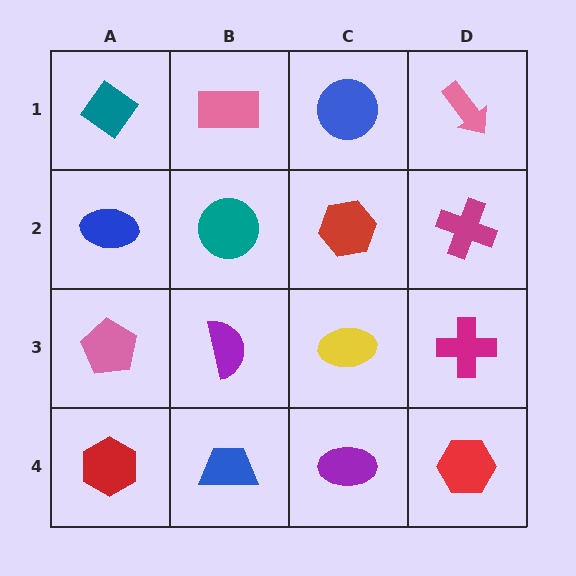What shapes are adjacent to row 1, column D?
A magenta cross (row 2, column D), a blue circle (row 1, column C).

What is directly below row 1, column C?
A red hexagon.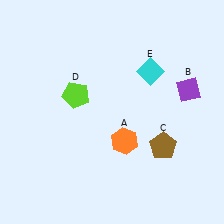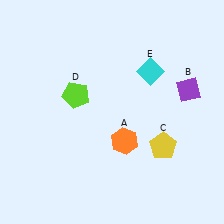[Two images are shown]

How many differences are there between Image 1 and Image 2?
There is 1 difference between the two images.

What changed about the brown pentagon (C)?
In Image 1, C is brown. In Image 2, it changed to yellow.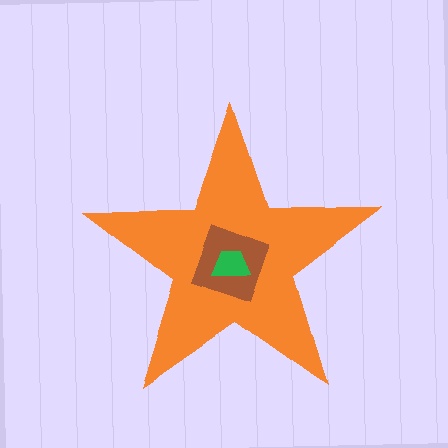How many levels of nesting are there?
3.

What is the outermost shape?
The orange star.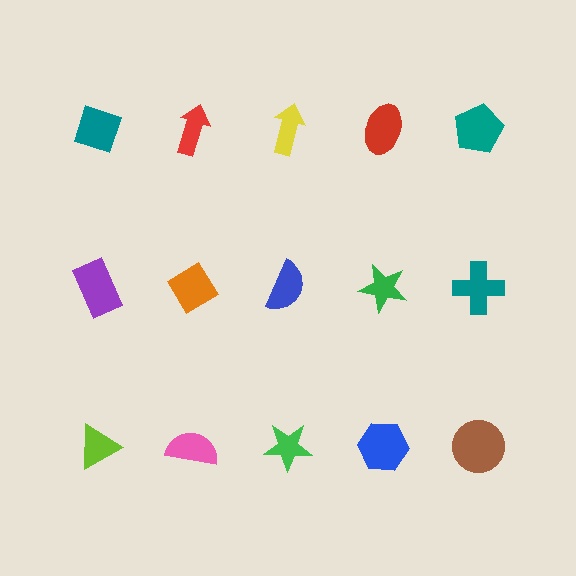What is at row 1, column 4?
A red ellipse.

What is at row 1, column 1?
A teal diamond.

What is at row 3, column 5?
A brown circle.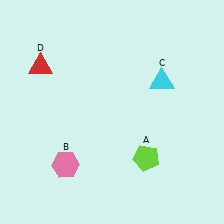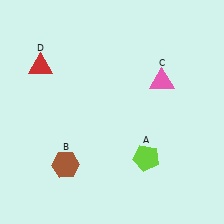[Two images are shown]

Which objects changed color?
B changed from pink to brown. C changed from cyan to pink.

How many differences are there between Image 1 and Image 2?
There are 2 differences between the two images.